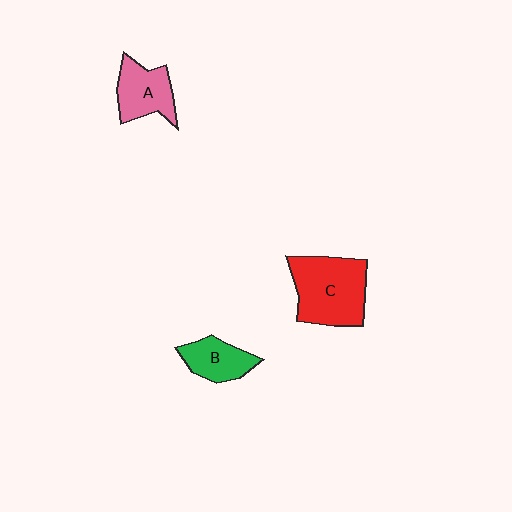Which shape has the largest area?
Shape C (red).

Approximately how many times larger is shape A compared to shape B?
Approximately 1.2 times.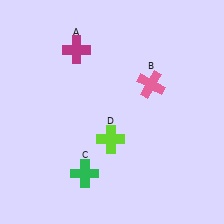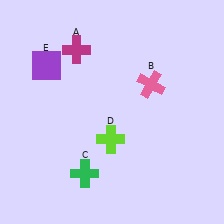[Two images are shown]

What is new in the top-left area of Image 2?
A purple square (E) was added in the top-left area of Image 2.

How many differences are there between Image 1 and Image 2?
There is 1 difference between the two images.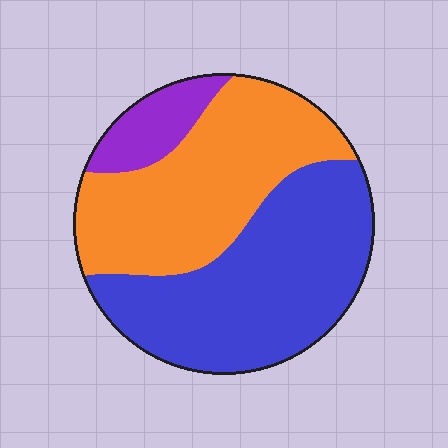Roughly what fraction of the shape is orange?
Orange takes up about two fifths (2/5) of the shape.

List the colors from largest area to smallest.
From largest to smallest: blue, orange, purple.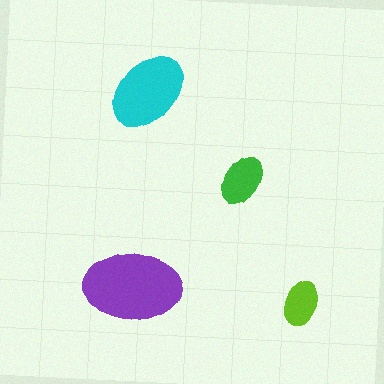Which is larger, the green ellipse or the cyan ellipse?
The cyan one.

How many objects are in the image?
There are 4 objects in the image.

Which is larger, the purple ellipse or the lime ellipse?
The purple one.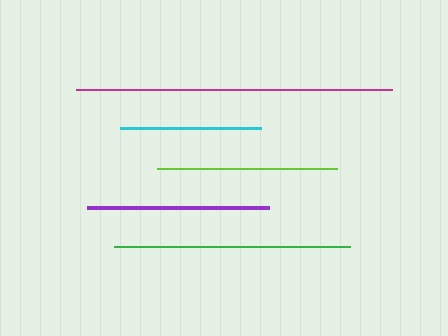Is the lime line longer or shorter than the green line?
The green line is longer than the lime line.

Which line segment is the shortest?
The cyan line is the shortest at approximately 142 pixels.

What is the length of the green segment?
The green segment is approximately 236 pixels long.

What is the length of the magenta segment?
The magenta segment is approximately 317 pixels long.